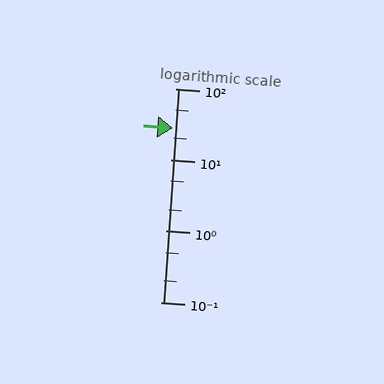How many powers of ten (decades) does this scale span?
The scale spans 3 decades, from 0.1 to 100.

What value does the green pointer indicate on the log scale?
The pointer indicates approximately 28.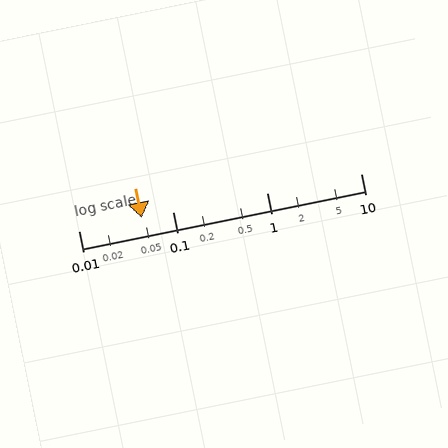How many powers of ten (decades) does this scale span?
The scale spans 3 decades, from 0.01 to 10.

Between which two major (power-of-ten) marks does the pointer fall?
The pointer is between 0.01 and 0.1.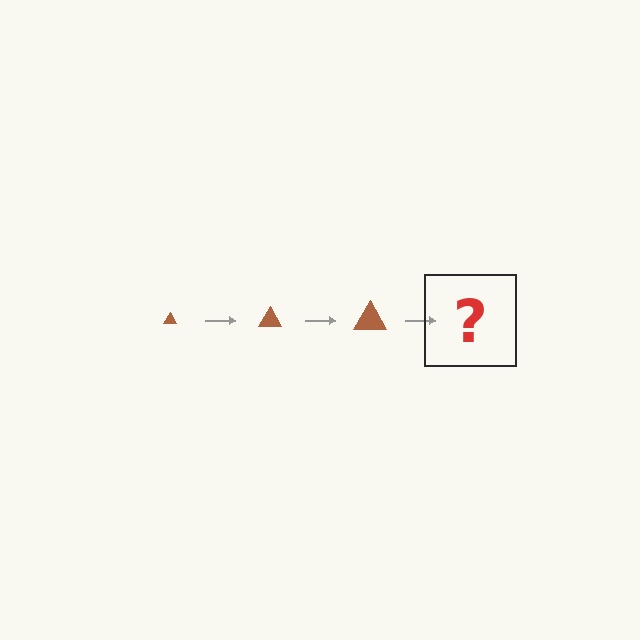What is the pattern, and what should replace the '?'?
The pattern is that the triangle gets progressively larger each step. The '?' should be a brown triangle, larger than the previous one.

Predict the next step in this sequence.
The next step is a brown triangle, larger than the previous one.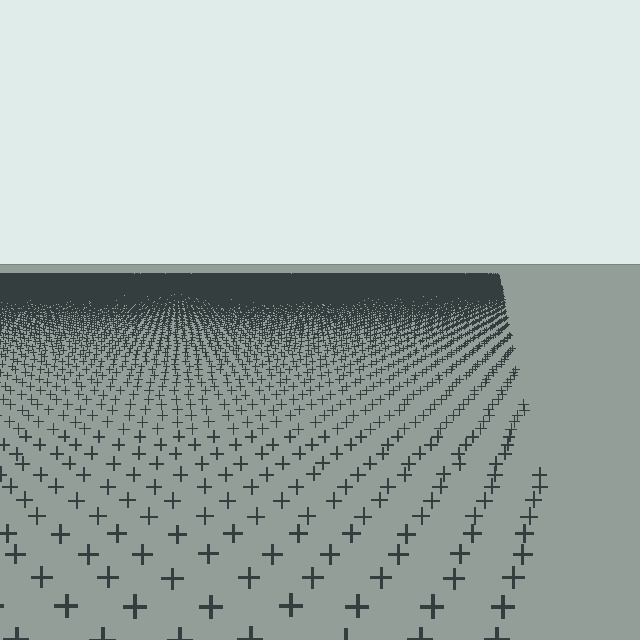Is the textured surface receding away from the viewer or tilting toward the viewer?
The surface is receding away from the viewer. Texture elements get smaller and denser toward the top.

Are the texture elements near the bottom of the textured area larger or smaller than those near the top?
Larger. Near the bottom, elements are closer to the viewer and appear at a bigger on-screen size.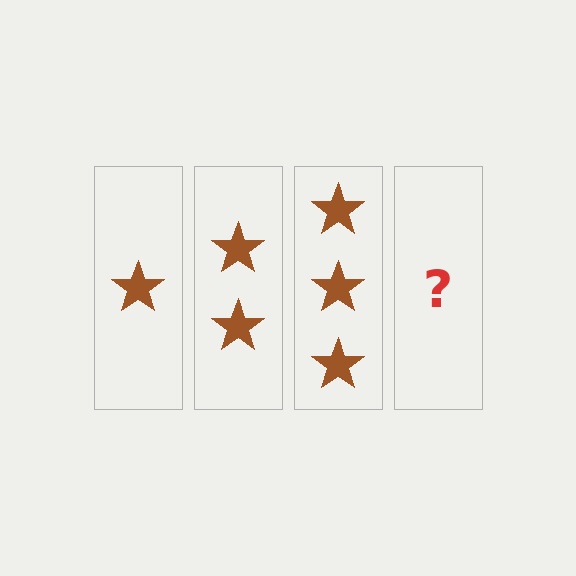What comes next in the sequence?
The next element should be 4 stars.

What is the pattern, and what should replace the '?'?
The pattern is that each step adds one more star. The '?' should be 4 stars.